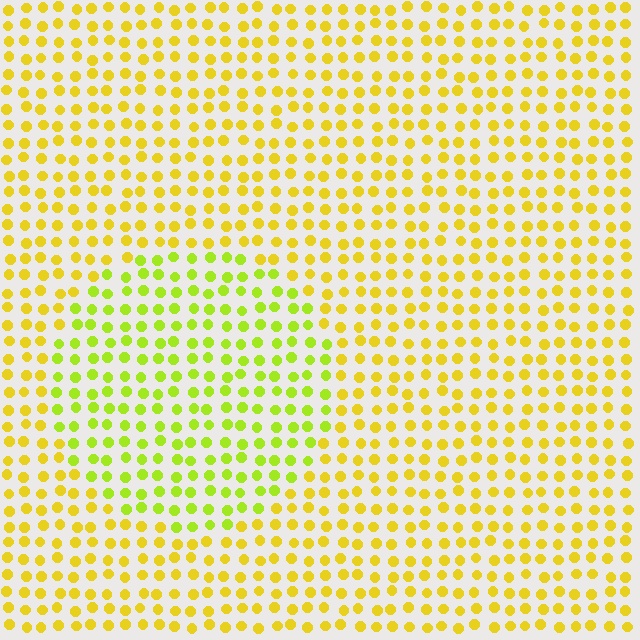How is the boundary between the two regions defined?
The boundary is defined purely by a slight shift in hue (about 29 degrees). Spacing, size, and orientation are identical on both sides.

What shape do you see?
I see a circle.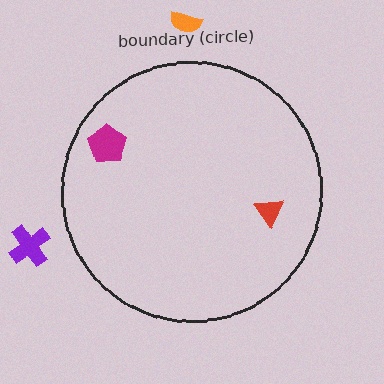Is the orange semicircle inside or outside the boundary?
Outside.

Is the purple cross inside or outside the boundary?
Outside.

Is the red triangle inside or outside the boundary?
Inside.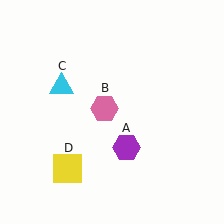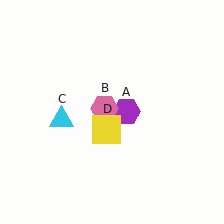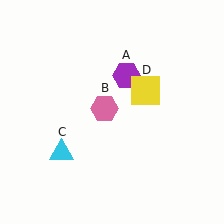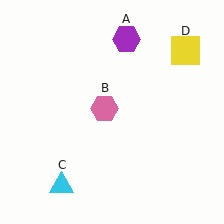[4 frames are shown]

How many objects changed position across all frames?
3 objects changed position: purple hexagon (object A), cyan triangle (object C), yellow square (object D).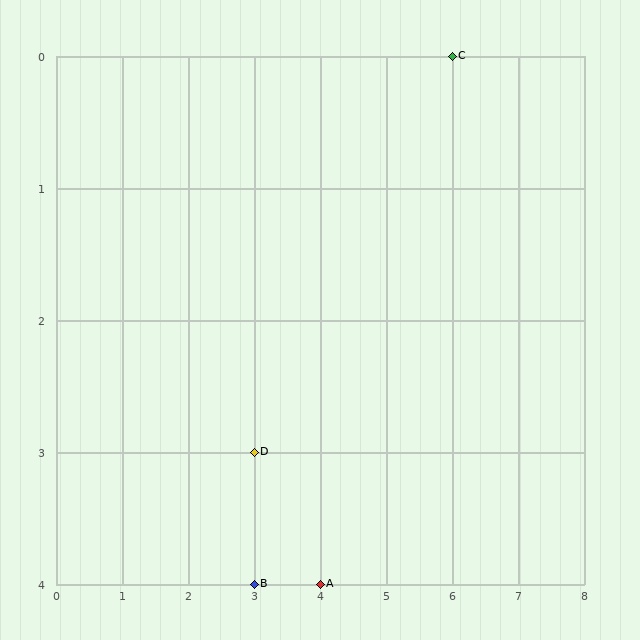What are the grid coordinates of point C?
Point C is at grid coordinates (6, 0).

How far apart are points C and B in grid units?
Points C and B are 3 columns and 4 rows apart (about 5.0 grid units diagonally).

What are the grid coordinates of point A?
Point A is at grid coordinates (4, 4).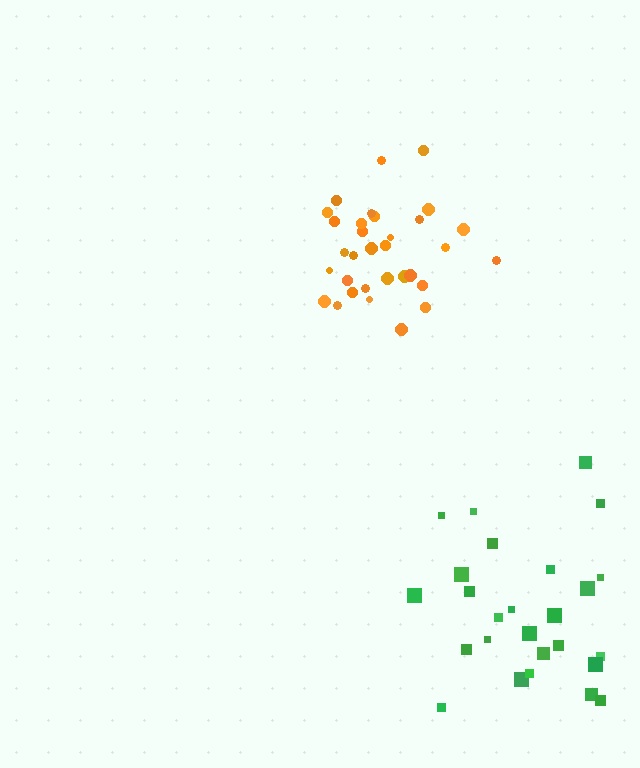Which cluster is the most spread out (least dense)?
Green.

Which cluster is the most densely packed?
Orange.